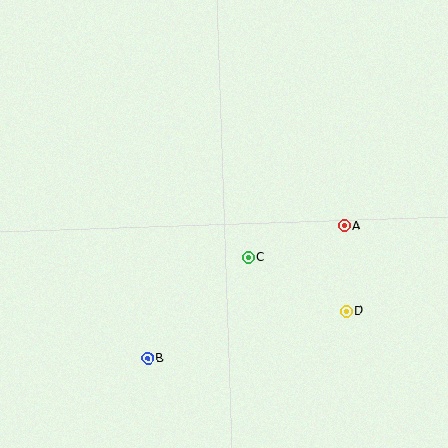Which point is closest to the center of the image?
Point C at (248, 257) is closest to the center.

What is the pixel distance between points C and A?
The distance between C and A is 101 pixels.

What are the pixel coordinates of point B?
Point B is at (148, 358).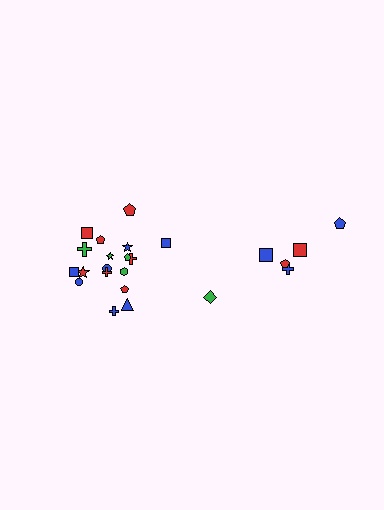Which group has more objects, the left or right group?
The left group.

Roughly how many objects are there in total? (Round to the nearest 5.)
Roughly 25 objects in total.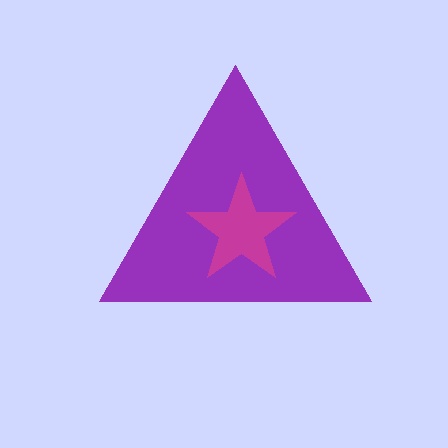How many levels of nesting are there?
2.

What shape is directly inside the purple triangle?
The magenta star.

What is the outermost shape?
The purple triangle.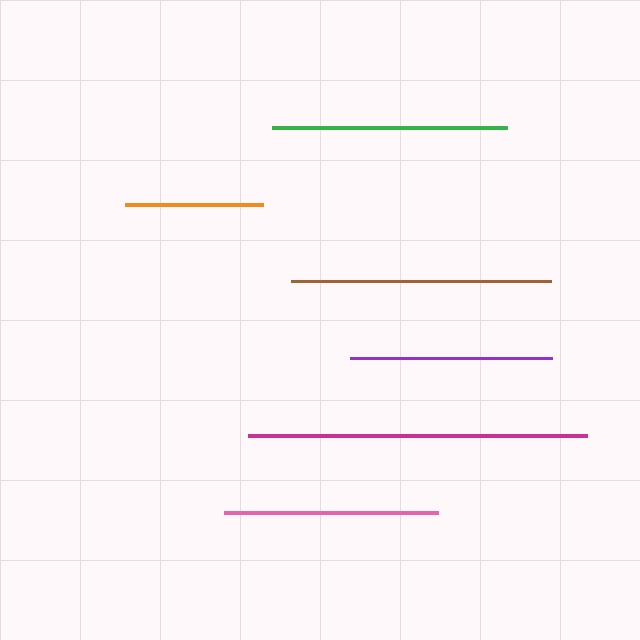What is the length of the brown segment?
The brown segment is approximately 261 pixels long.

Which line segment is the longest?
The magenta line is the longest at approximately 338 pixels.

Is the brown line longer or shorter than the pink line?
The brown line is longer than the pink line.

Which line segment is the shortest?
The orange line is the shortest at approximately 138 pixels.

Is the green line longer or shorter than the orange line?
The green line is longer than the orange line.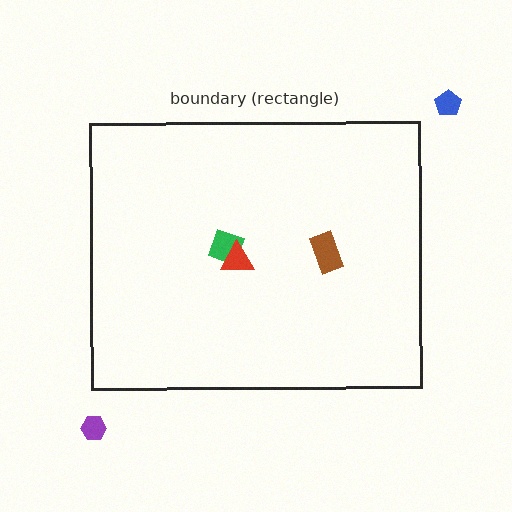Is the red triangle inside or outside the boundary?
Inside.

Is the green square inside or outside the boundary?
Inside.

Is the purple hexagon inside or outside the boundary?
Outside.